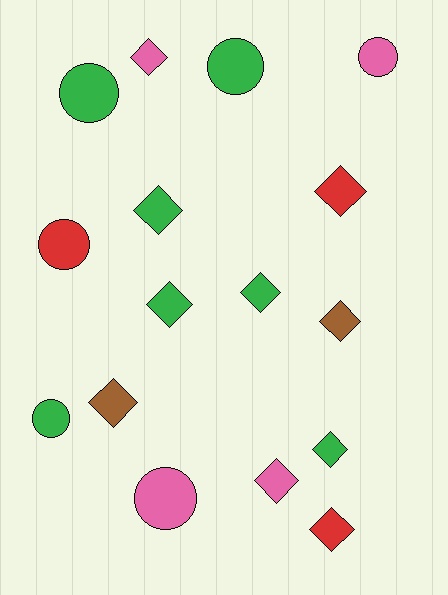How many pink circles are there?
There are 2 pink circles.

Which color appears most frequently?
Green, with 7 objects.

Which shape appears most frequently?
Diamond, with 10 objects.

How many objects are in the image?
There are 16 objects.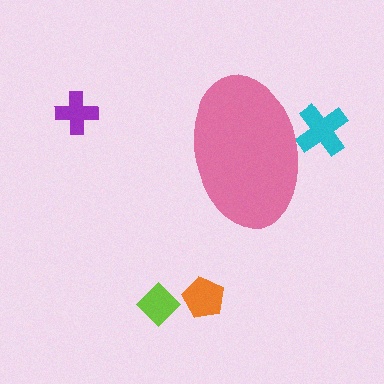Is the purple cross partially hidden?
No, the purple cross is fully visible.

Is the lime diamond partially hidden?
No, the lime diamond is fully visible.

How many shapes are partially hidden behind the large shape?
1 shape is partially hidden.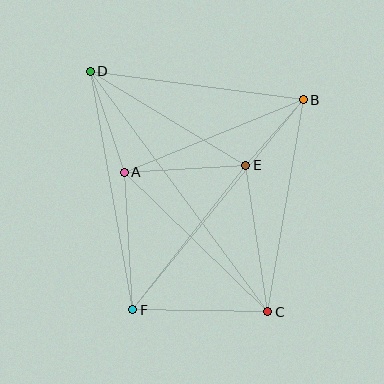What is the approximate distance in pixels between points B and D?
The distance between B and D is approximately 215 pixels.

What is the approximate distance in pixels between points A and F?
The distance between A and F is approximately 138 pixels.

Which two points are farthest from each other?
Points C and D are farthest from each other.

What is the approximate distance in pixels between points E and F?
The distance between E and F is approximately 184 pixels.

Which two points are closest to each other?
Points B and E are closest to each other.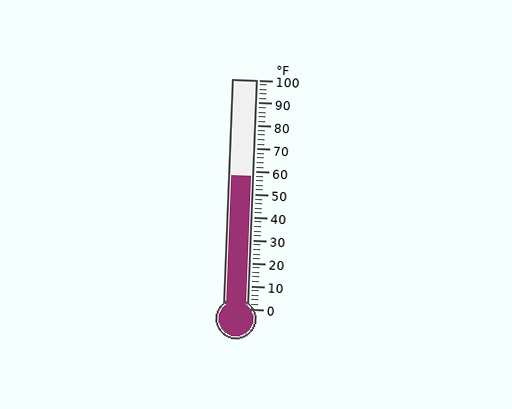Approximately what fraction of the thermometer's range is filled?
The thermometer is filled to approximately 60% of its range.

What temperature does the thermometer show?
The thermometer shows approximately 58°F.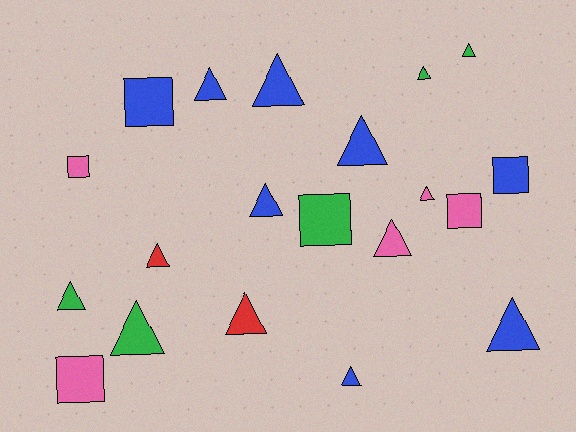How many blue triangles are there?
There are 6 blue triangles.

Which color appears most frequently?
Blue, with 8 objects.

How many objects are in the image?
There are 20 objects.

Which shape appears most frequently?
Triangle, with 14 objects.